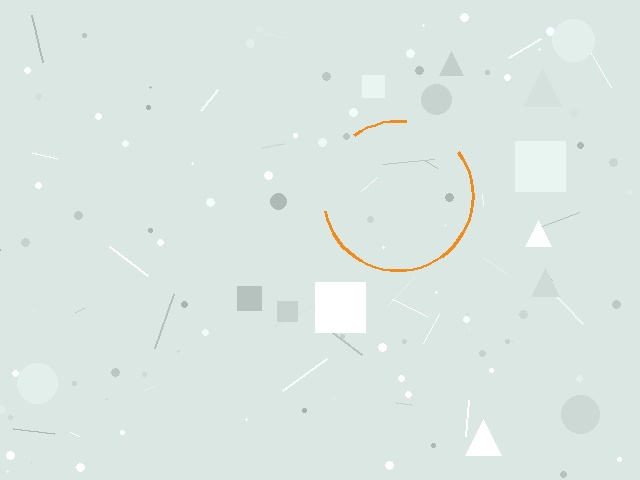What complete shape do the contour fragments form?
The contour fragments form a circle.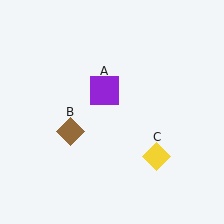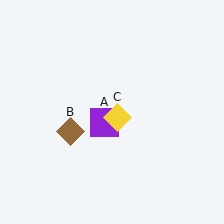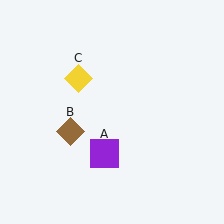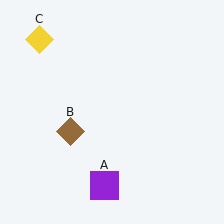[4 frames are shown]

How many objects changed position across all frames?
2 objects changed position: purple square (object A), yellow diamond (object C).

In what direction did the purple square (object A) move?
The purple square (object A) moved down.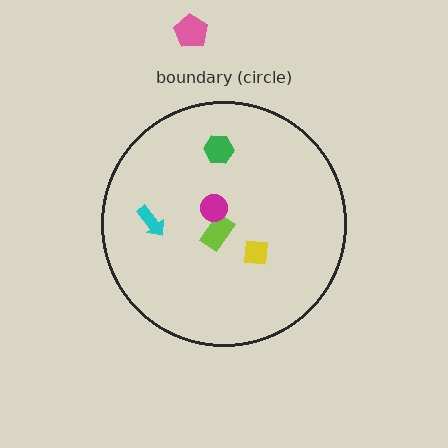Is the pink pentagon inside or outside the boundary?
Outside.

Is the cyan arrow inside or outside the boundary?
Inside.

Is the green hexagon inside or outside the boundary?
Inside.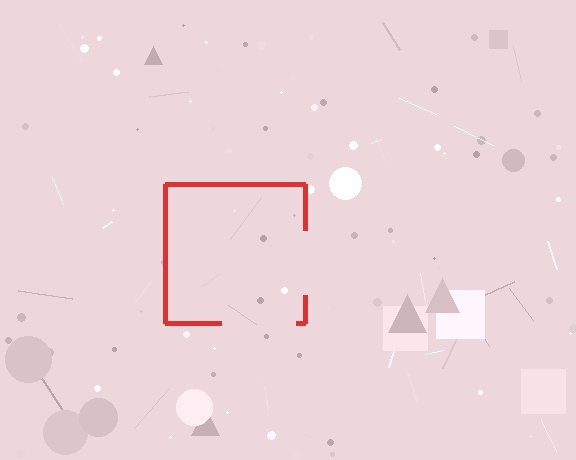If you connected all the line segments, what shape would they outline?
They would outline a square.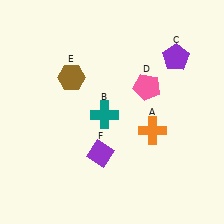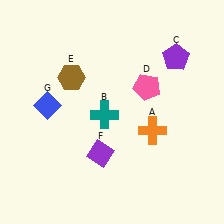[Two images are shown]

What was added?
A blue diamond (G) was added in Image 2.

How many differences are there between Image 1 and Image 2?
There is 1 difference between the two images.